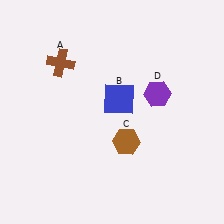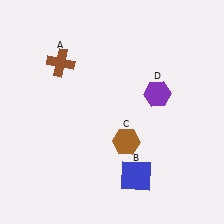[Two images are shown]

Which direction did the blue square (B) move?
The blue square (B) moved down.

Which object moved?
The blue square (B) moved down.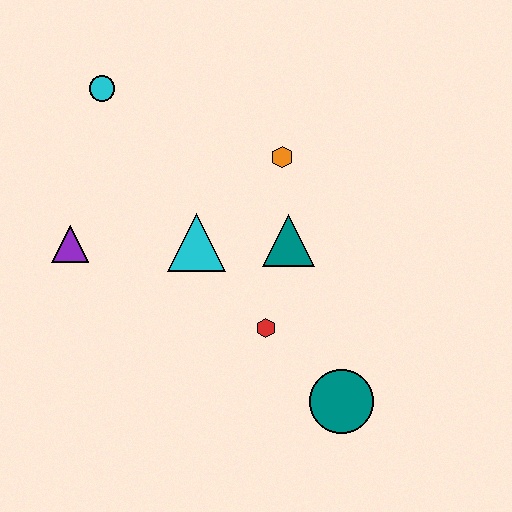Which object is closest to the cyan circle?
The purple triangle is closest to the cyan circle.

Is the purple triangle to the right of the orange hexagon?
No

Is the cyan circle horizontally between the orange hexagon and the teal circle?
No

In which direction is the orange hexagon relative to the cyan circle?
The orange hexagon is to the right of the cyan circle.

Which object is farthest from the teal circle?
The cyan circle is farthest from the teal circle.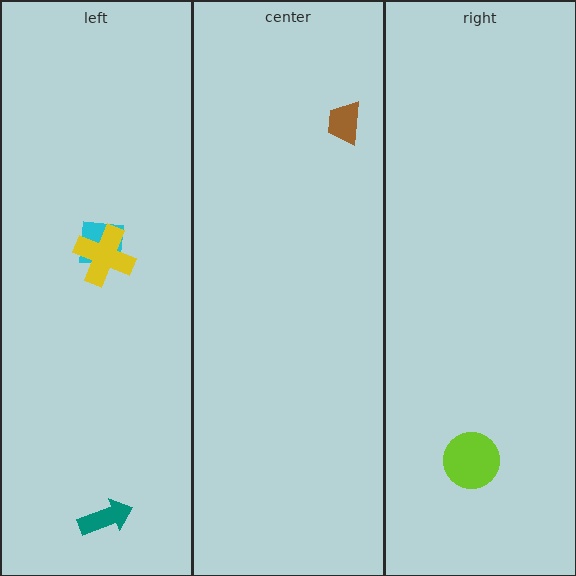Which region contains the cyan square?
The left region.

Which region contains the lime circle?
The right region.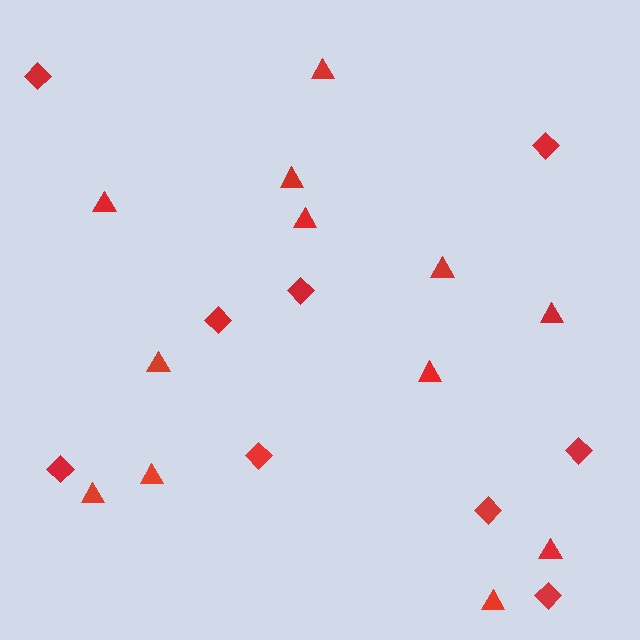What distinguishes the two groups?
There are 2 groups: one group of diamonds (9) and one group of triangles (12).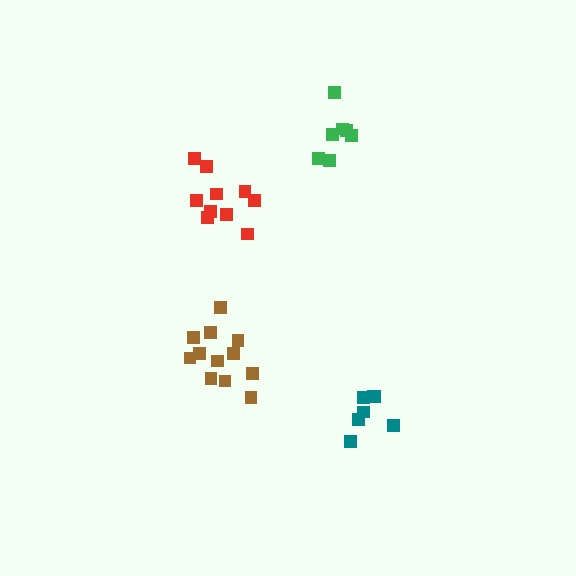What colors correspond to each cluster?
The clusters are colored: red, teal, green, brown.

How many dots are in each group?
Group 1: 10 dots, Group 2: 7 dots, Group 3: 7 dots, Group 4: 12 dots (36 total).